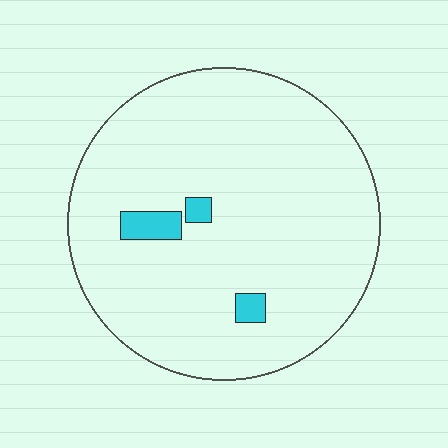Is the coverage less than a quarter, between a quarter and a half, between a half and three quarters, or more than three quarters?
Less than a quarter.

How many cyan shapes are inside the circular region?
3.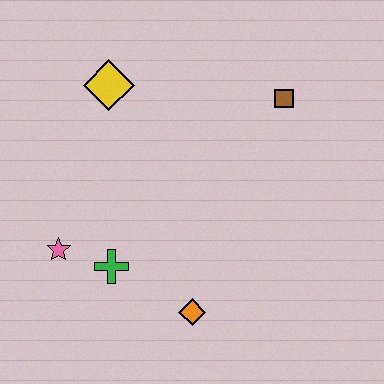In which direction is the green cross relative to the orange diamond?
The green cross is to the left of the orange diamond.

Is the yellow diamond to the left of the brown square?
Yes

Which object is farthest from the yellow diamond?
The orange diamond is farthest from the yellow diamond.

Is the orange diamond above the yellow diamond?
No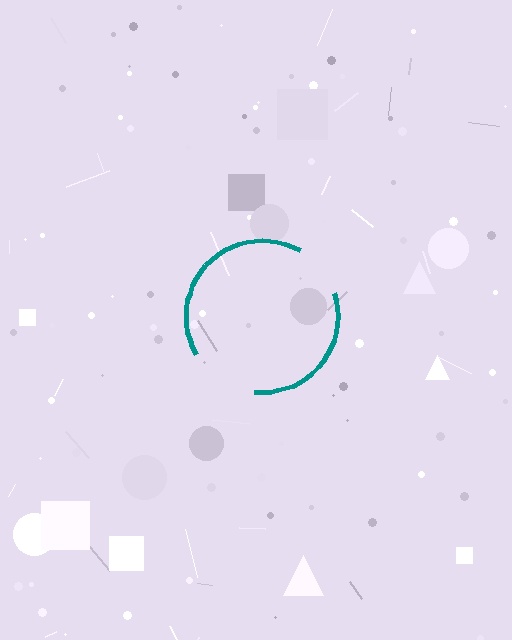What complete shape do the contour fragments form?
The contour fragments form a circle.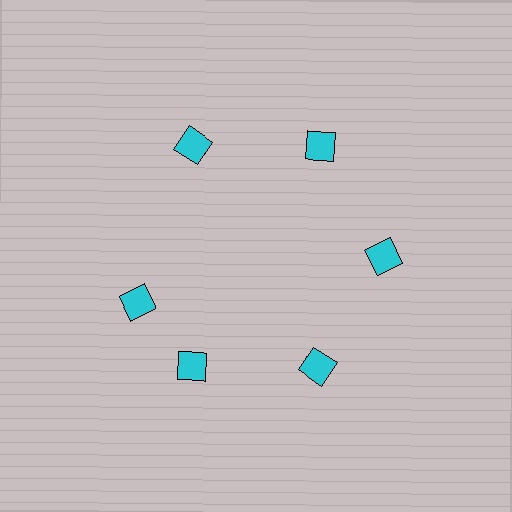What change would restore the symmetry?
The symmetry would be restored by rotating it back into even spacing with its neighbors so that all 6 diamonds sit at equal angles and equal distance from the center.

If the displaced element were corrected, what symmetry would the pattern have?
It would have 6-fold rotational symmetry — the pattern would map onto itself every 60 degrees.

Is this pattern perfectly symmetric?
No. The 6 cyan diamonds are arranged in a ring, but one element near the 9 o'clock position is rotated out of alignment along the ring, breaking the 6-fold rotational symmetry.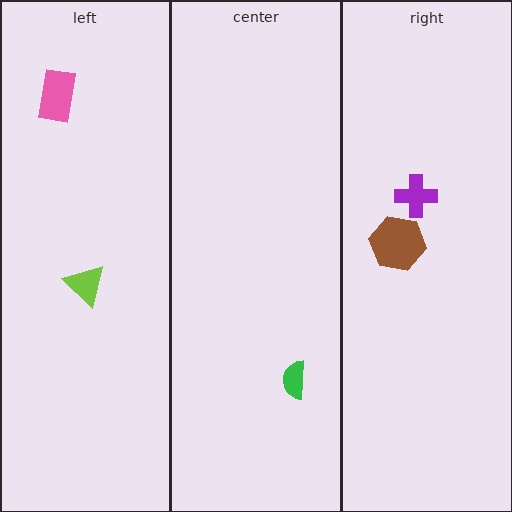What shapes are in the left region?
The lime triangle, the pink rectangle.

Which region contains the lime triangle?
The left region.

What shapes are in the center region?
The green semicircle.